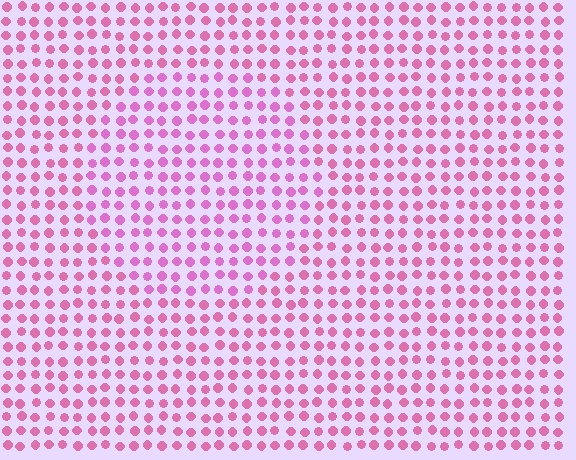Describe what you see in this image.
The image is filled with small pink elements in a uniform arrangement. A circle-shaped region is visible where the elements are tinted to a slightly different hue, forming a subtle color boundary.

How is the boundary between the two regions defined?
The boundary is defined purely by a slight shift in hue (about 18 degrees). Spacing, size, and orientation are identical on both sides.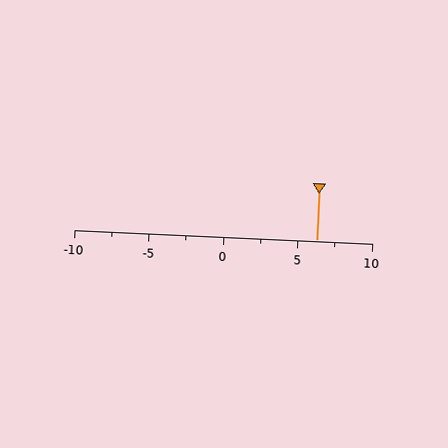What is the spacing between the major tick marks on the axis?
The major ticks are spaced 5 apart.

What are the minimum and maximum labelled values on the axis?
The axis runs from -10 to 10.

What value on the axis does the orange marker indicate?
The marker indicates approximately 6.2.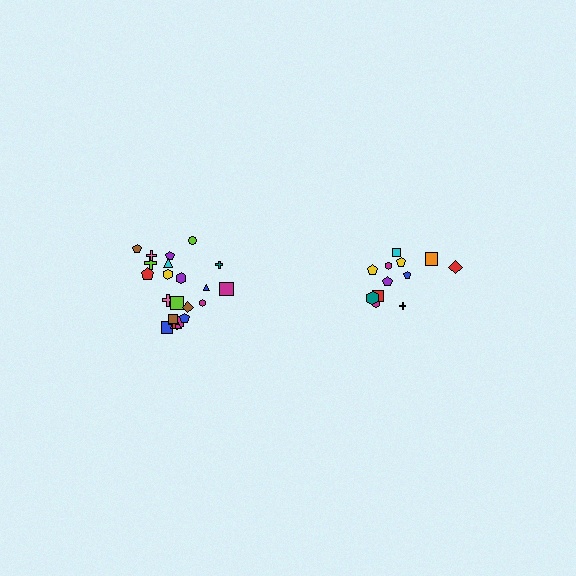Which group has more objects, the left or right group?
The left group.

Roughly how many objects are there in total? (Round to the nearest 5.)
Roughly 35 objects in total.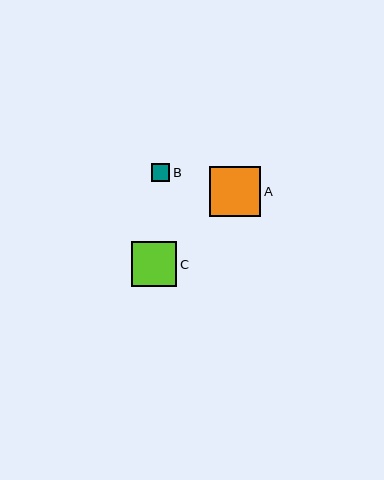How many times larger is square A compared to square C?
Square A is approximately 1.1 times the size of square C.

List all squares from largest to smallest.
From largest to smallest: A, C, B.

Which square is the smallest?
Square B is the smallest with a size of approximately 18 pixels.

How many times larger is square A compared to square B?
Square A is approximately 2.7 times the size of square B.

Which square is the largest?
Square A is the largest with a size of approximately 51 pixels.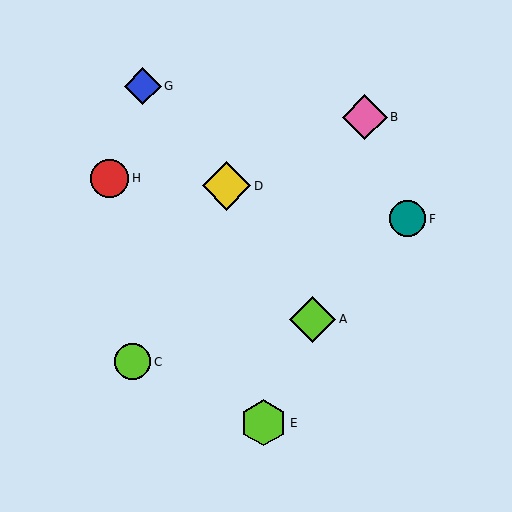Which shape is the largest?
The yellow diamond (labeled D) is the largest.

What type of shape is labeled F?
Shape F is a teal circle.